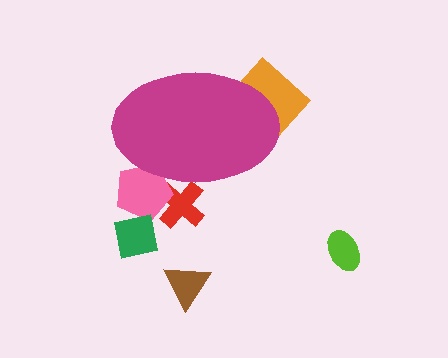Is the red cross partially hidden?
Yes, the red cross is partially hidden behind the magenta ellipse.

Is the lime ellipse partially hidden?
No, the lime ellipse is fully visible.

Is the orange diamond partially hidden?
Yes, the orange diamond is partially hidden behind the magenta ellipse.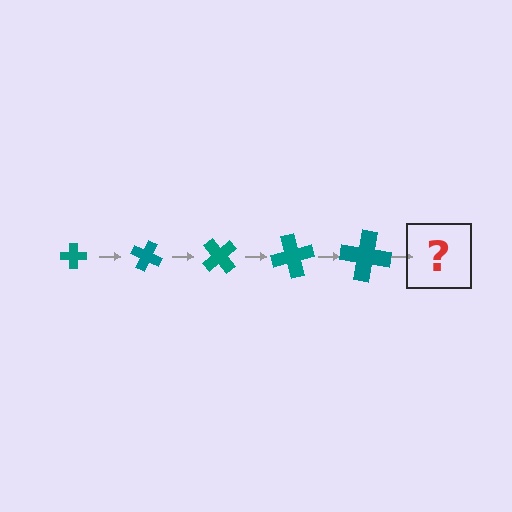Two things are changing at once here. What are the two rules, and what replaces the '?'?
The two rules are that the cross grows larger each step and it rotates 25 degrees each step. The '?' should be a cross, larger than the previous one and rotated 125 degrees from the start.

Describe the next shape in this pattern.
It should be a cross, larger than the previous one and rotated 125 degrees from the start.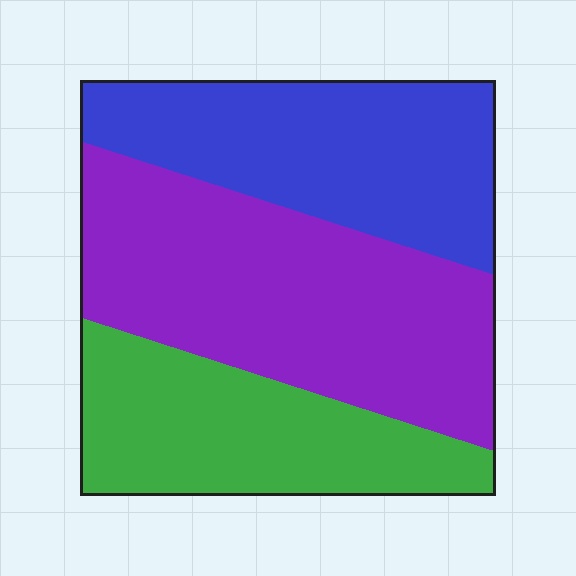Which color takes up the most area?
Purple, at roughly 40%.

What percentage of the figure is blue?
Blue takes up about one third (1/3) of the figure.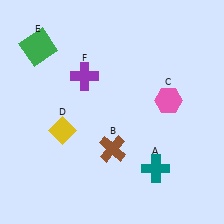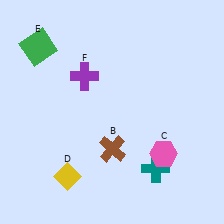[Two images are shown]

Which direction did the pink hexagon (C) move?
The pink hexagon (C) moved down.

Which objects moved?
The objects that moved are: the pink hexagon (C), the yellow diamond (D).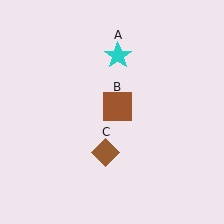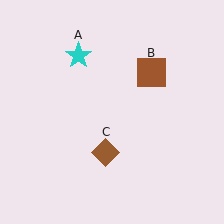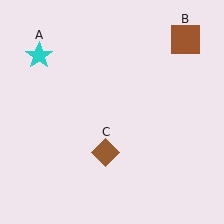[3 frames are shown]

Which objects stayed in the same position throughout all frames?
Brown diamond (object C) remained stationary.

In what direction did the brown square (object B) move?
The brown square (object B) moved up and to the right.